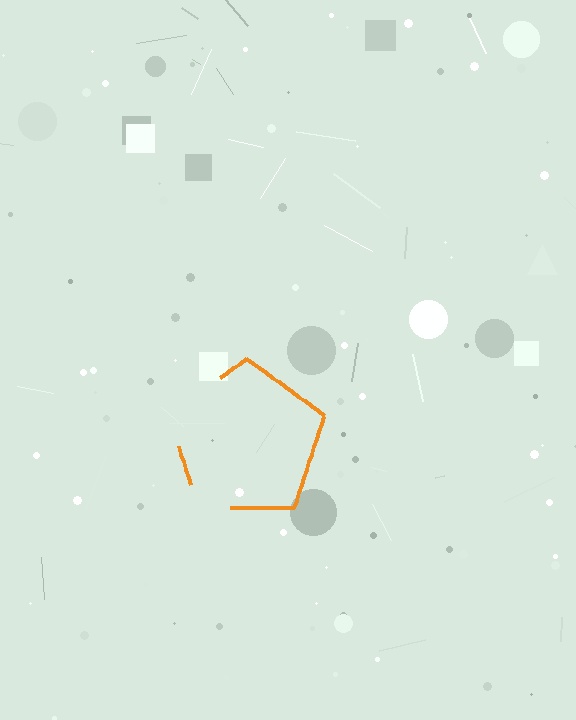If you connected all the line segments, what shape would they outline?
They would outline a pentagon.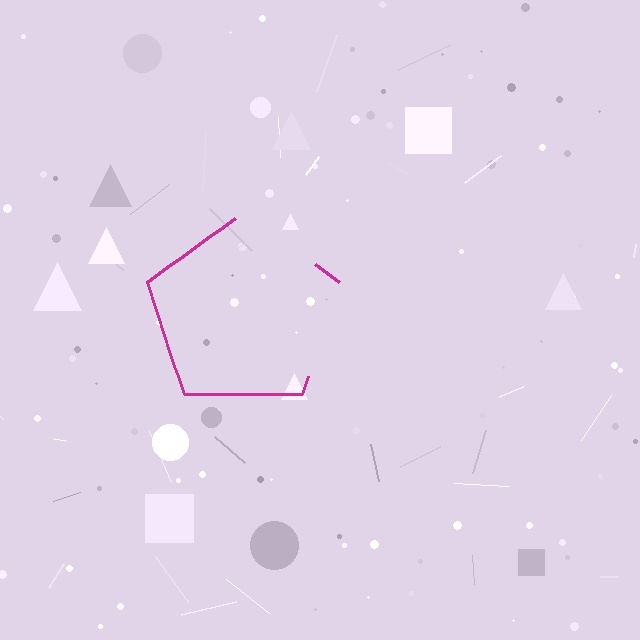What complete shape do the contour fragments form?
The contour fragments form a pentagon.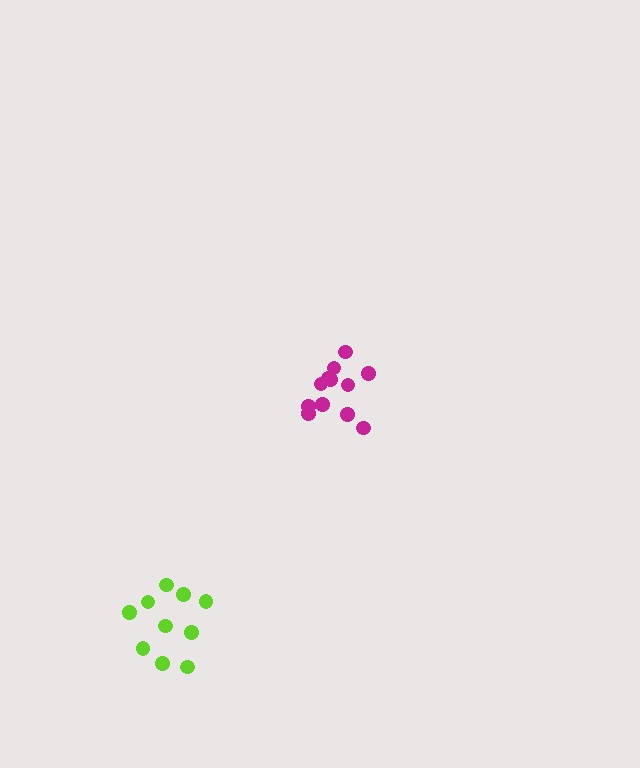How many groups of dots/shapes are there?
There are 2 groups.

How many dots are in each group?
Group 1: 12 dots, Group 2: 10 dots (22 total).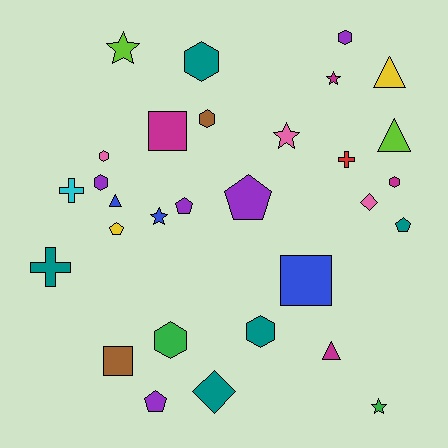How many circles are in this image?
There are no circles.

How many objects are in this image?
There are 30 objects.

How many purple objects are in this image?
There are 5 purple objects.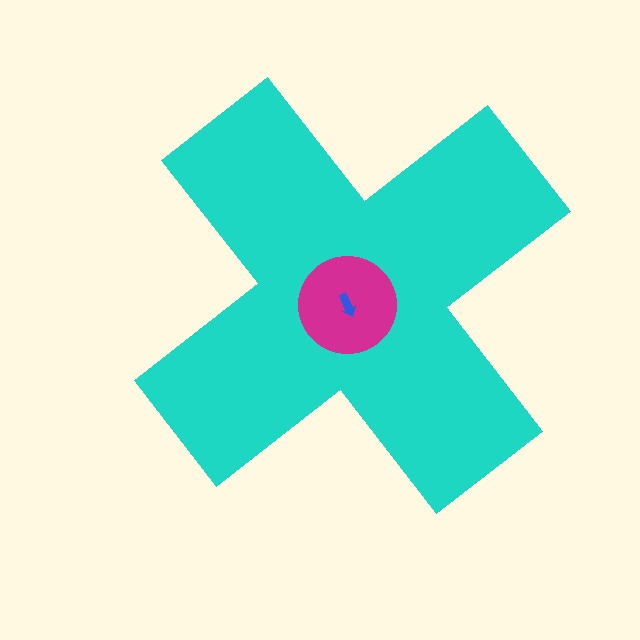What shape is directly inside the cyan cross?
The magenta circle.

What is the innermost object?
The blue arrow.